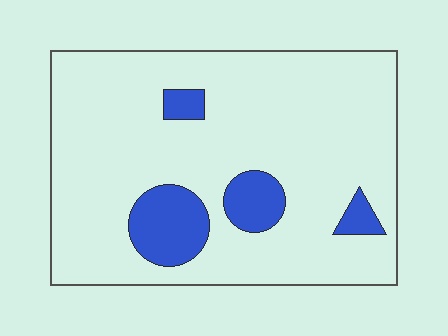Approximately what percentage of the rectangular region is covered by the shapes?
Approximately 15%.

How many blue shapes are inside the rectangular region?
4.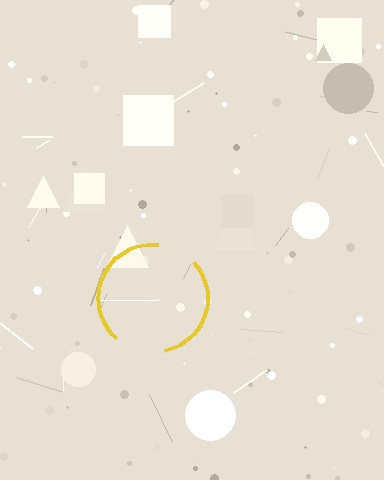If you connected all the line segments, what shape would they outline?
They would outline a circle.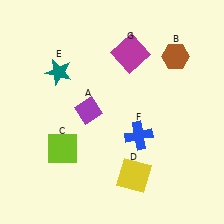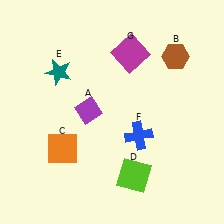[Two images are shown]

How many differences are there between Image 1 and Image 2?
There are 2 differences between the two images.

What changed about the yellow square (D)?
In Image 1, D is yellow. In Image 2, it changed to lime.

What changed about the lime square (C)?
In Image 1, C is lime. In Image 2, it changed to orange.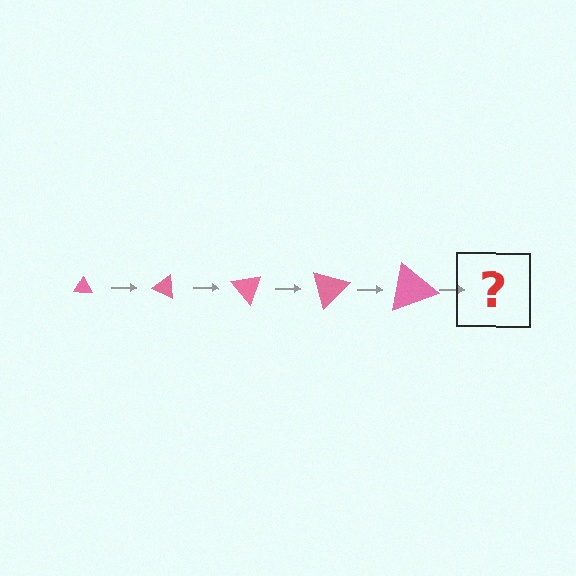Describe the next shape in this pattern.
It should be a triangle, larger than the previous one and rotated 125 degrees from the start.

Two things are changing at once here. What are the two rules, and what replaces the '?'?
The two rules are that the triangle grows larger each step and it rotates 25 degrees each step. The '?' should be a triangle, larger than the previous one and rotated 125 degrees from the start.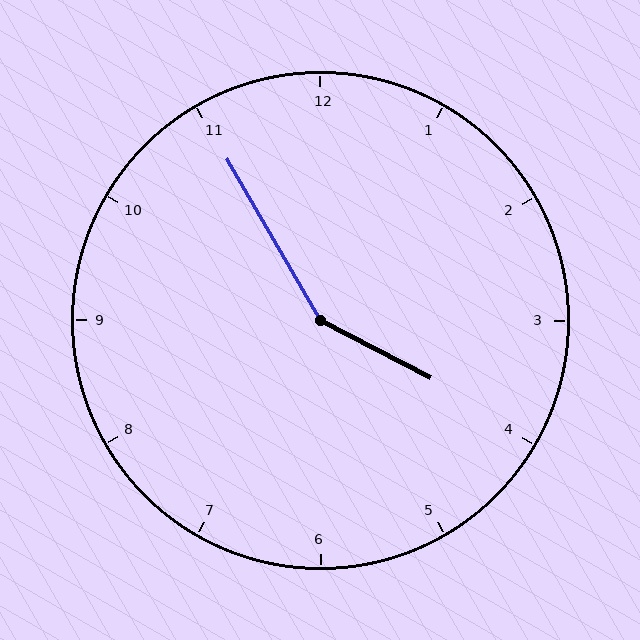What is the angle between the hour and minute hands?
Approximately 148 degrees.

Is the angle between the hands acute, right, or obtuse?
It is obtuse.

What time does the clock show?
3:55.